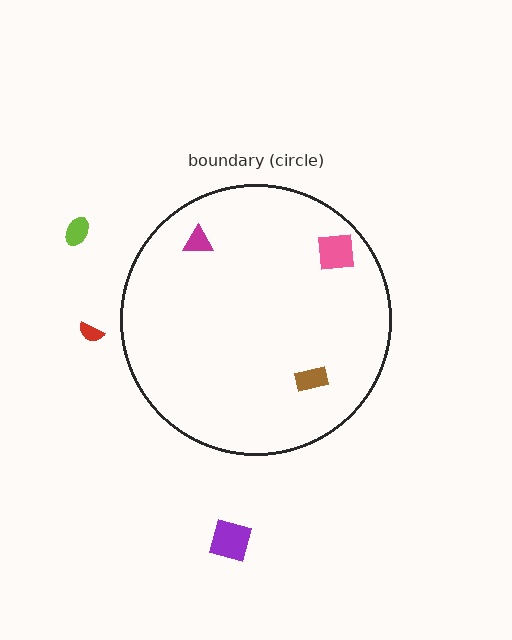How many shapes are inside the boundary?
3 inside, 3 outside.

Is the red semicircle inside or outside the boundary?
Outside.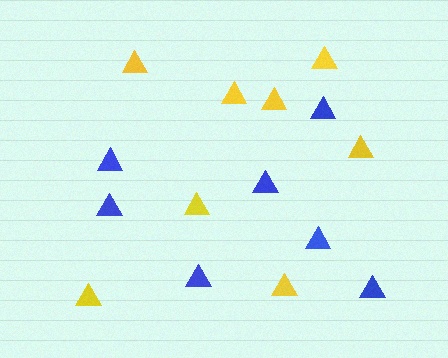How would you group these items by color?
There are 2 groups: one group of blue triangles (7) and one group of yellow triangles (8).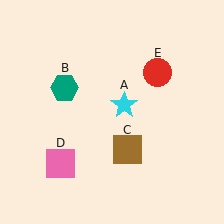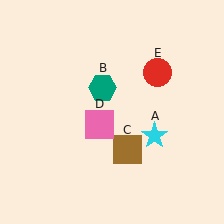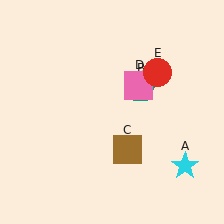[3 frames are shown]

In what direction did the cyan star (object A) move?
The cyan star (object A) moved down and to the right.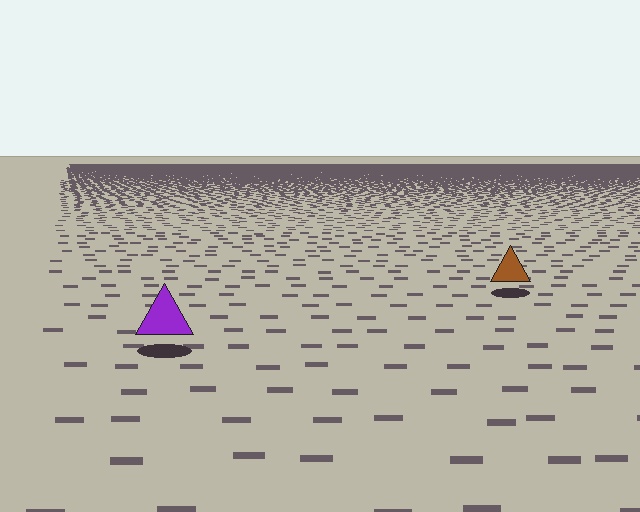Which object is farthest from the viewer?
The brown triangle is farthest from the viewer. It appears smaller and the ground texture around it is denser.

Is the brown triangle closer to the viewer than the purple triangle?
No. The purple triangle is closer — you can tell from the texture gradient: the ground texture is coarser near it.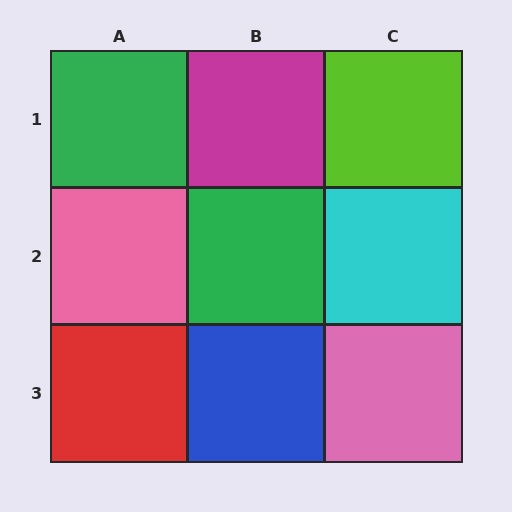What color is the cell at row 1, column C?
Lime.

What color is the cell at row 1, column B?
Magenta.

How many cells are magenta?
1 cell is magenta.